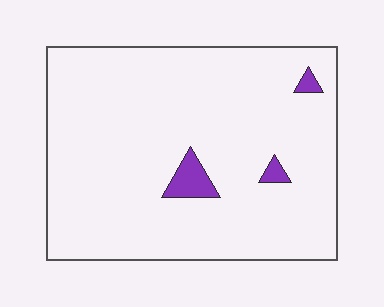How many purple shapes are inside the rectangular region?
3.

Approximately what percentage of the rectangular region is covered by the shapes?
Approximately 5%.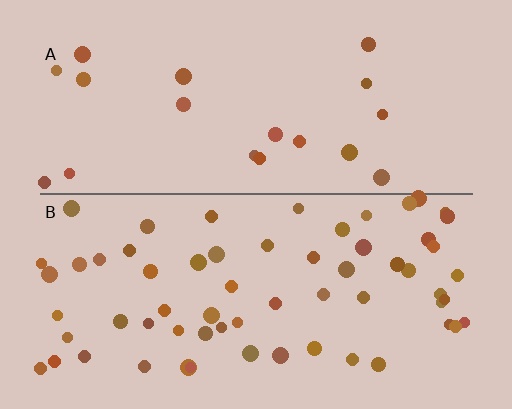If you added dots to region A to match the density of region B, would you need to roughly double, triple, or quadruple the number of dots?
Approximately triple.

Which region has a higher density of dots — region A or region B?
B (the bottom).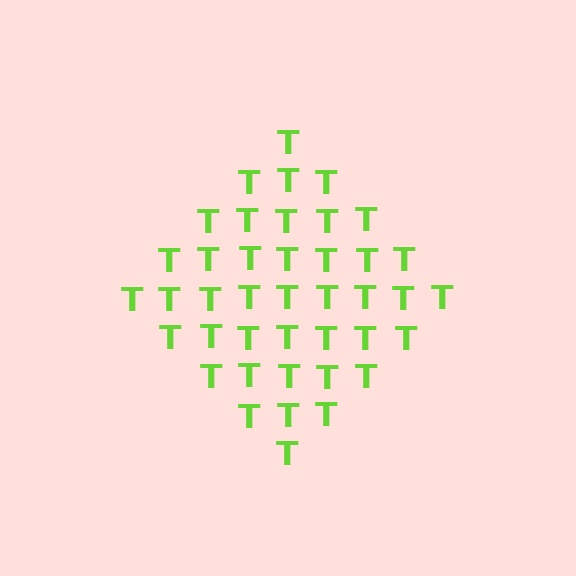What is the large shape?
The large shape is a diamond.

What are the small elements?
The small elements are letter T's.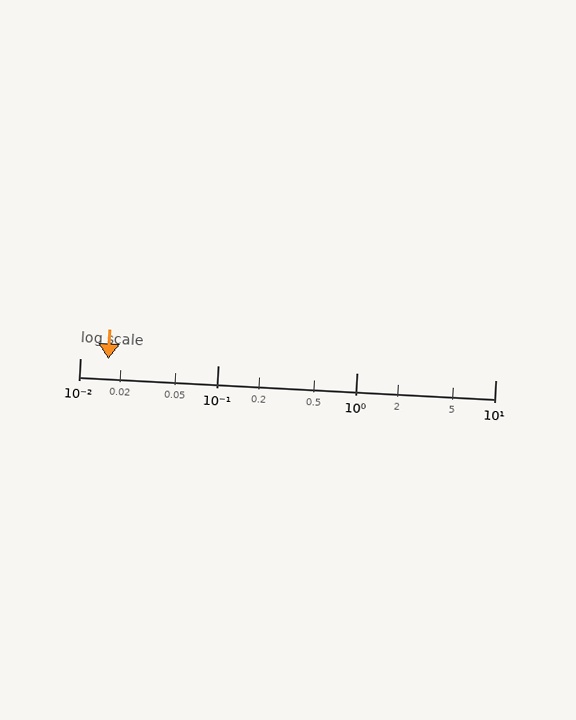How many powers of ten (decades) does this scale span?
The scale spans 3 decades, from 0.01 to 10.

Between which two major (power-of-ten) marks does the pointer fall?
The pointer is between 0.01 and 0.1.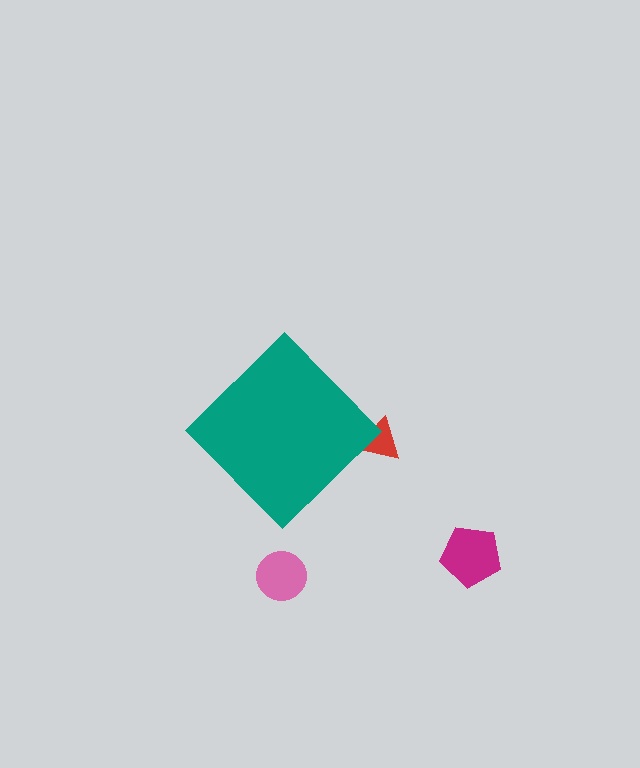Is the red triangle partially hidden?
Yes, the red triangle is partially hidden behind the teal diamond.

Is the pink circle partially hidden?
No, the pink circle is fully visible.